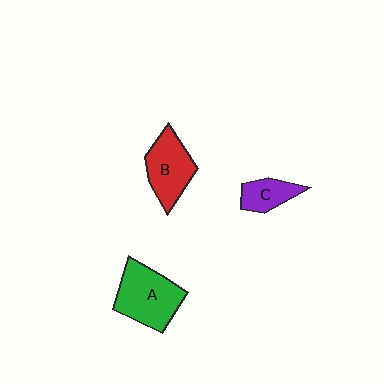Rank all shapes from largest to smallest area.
From largest to smallest: A (green), B (red), C (purple).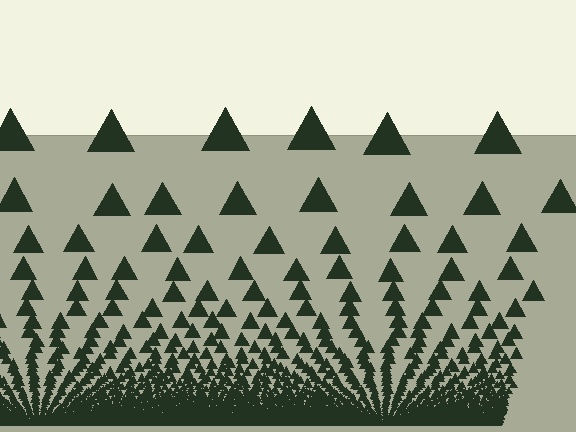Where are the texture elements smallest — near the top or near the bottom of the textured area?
Near the bottom.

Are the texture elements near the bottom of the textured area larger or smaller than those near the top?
Smaller. The gradient is inverted — elements near the bottom are smaller and denser.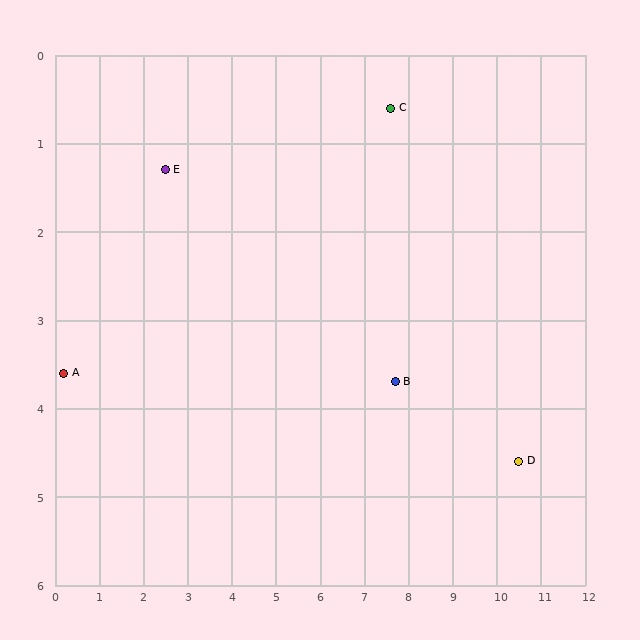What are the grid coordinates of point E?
Point E is at approximately (2.5, 1.3).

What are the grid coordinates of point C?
Point C is at approximately (7.6, 0.6).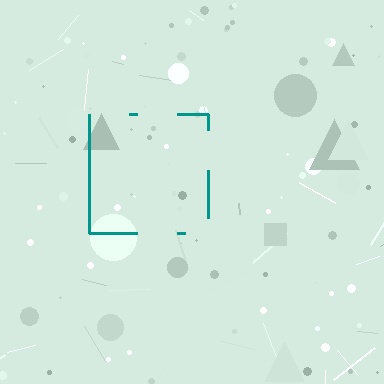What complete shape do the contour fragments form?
The contour fragments form a square.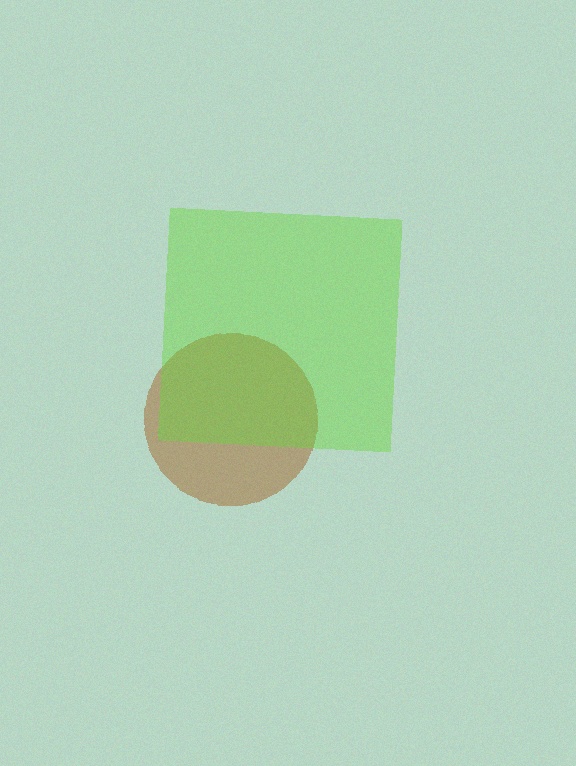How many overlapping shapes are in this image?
There are 2 overlapping shapes in the image.